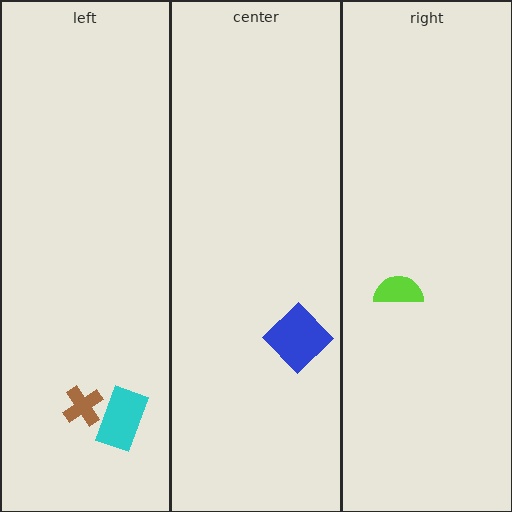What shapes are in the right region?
The lime semicircle.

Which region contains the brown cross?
The left region.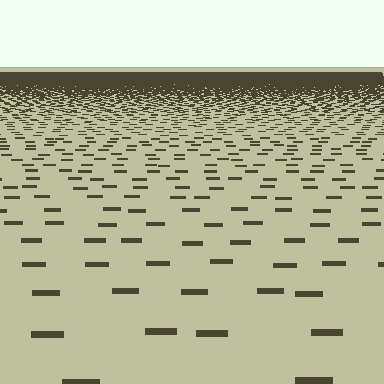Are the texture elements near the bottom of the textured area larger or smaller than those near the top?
Larger. Near the bottom, elements are closer to the viewer and appear at a bigger on-screen size.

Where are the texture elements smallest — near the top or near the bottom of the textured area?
Near the top.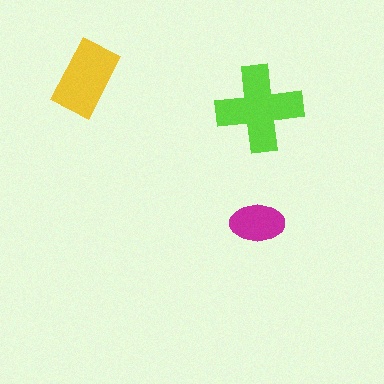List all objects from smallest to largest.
The magenta ellipse, the yellow rectangle, the lime cross.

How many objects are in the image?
There are 3 objects in the image.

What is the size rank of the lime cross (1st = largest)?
1st.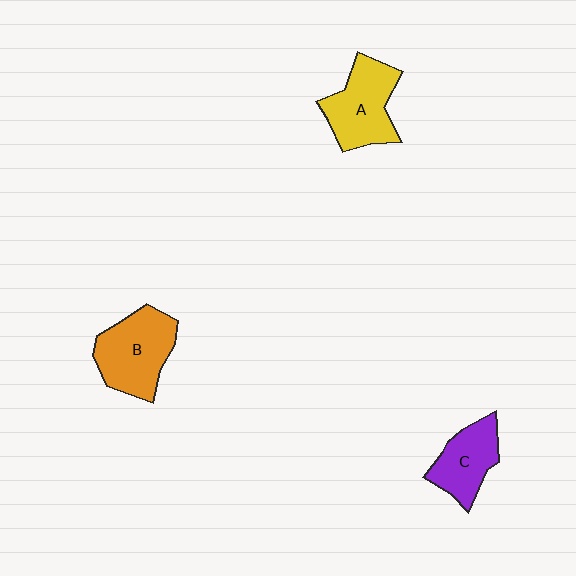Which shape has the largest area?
Shape B (orange).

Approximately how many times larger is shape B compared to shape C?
Approximately 1.4 times.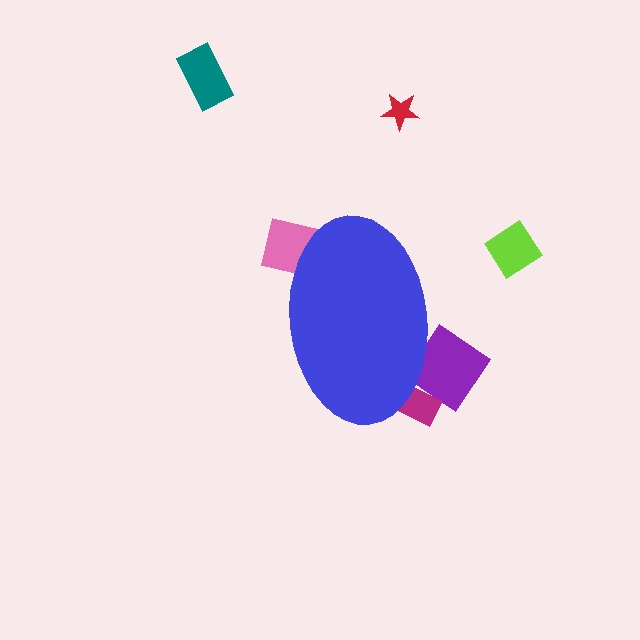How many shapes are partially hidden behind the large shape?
3 shapes are partially hidden.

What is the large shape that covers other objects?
A blue ellipse.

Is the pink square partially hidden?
Yes, the pink square is partially hidden behind the blue ellipse.